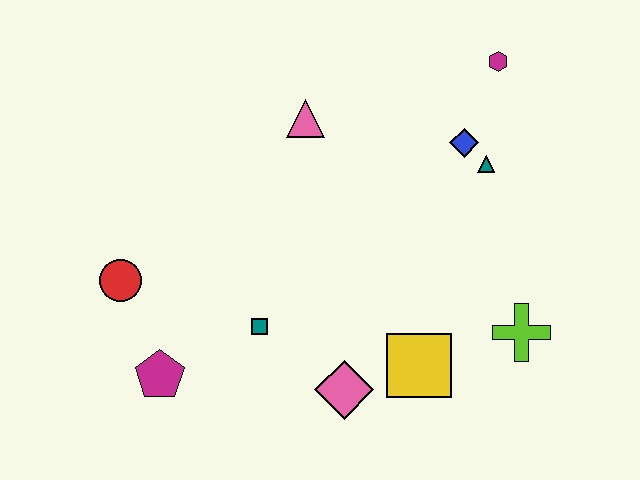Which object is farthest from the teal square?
The magenta hexagon is farthest from the teal square.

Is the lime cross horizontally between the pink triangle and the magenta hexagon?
No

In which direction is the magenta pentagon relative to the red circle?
The magenta pentagon is below the red circle.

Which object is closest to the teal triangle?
The blue diamond is closest to the teal triangle.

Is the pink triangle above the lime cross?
Yes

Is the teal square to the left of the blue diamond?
Yes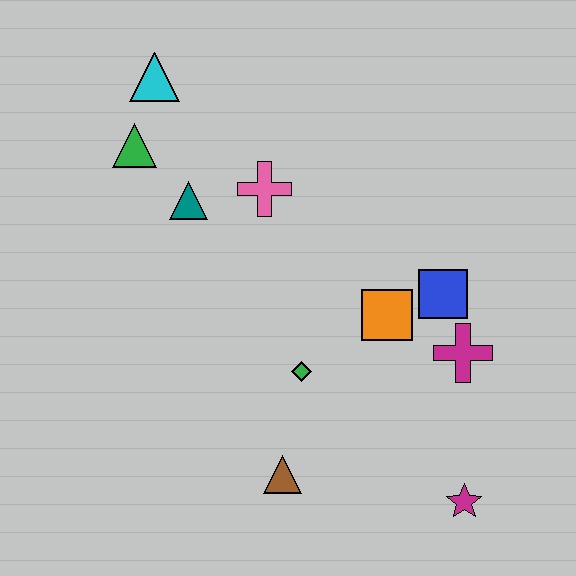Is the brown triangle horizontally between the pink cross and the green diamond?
Yes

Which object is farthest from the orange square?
The cyan triangle is farthest from the orange square.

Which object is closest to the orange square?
The blue square is closest to the orange square.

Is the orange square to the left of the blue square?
Yes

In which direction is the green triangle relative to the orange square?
The green triangle is to the left of the orange square.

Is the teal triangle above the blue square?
Yes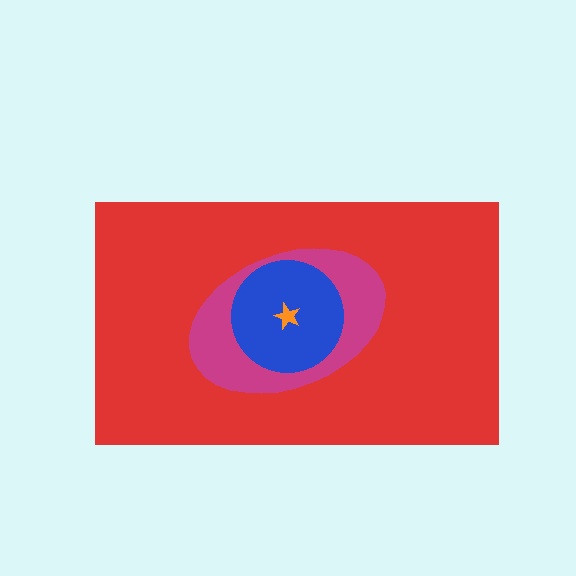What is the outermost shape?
The red rectangle.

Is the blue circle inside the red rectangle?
Yes.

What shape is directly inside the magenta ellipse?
The blue circle.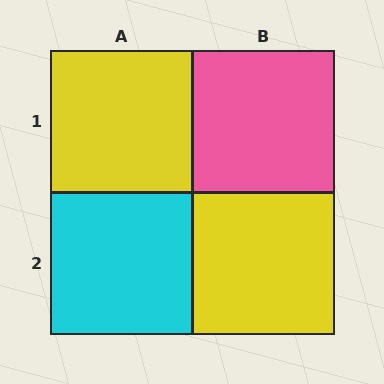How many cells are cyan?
1 cell is cyan.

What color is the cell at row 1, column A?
Yellow.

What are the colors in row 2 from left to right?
Cyan, yellow.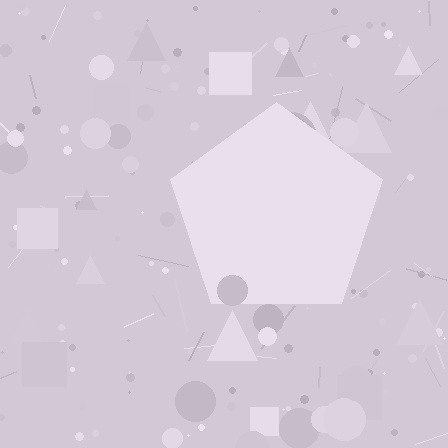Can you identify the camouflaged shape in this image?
The camouflaged shape is a pentagon.